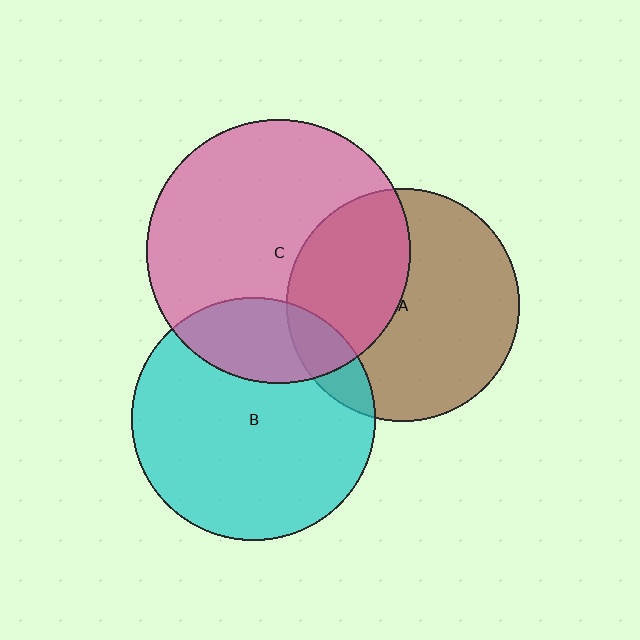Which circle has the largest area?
Circle C (pink).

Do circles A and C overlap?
Yes.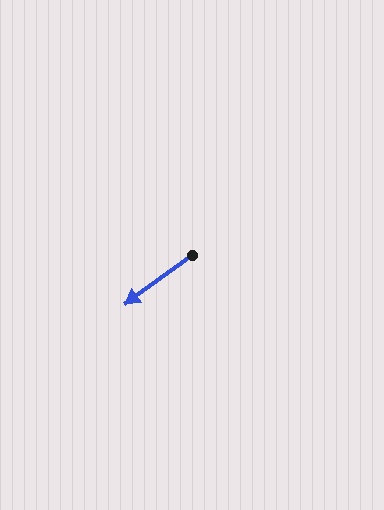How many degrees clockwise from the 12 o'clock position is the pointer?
Approximately 234 degrees.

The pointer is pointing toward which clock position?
Roughly 8 o'clock.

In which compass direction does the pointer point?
Southwest.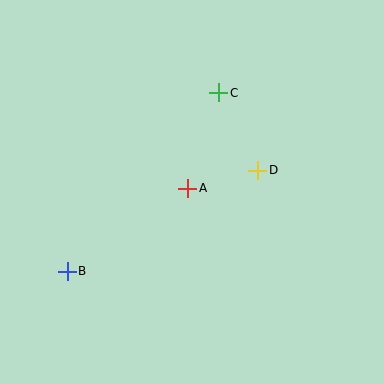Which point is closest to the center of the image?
Point A at (188, 188) is closest to the center.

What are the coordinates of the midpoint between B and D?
The midpoint between B and D is at (163, 221).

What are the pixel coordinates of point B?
Point B is at (67, 271).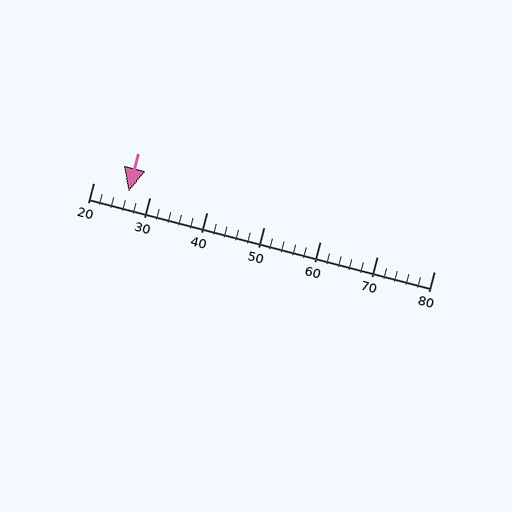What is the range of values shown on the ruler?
The ruler shows values from 20 to 80.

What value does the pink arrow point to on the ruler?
The pink arrow points to approximately 26.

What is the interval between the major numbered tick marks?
The major tick marks are spaced 10 units apart.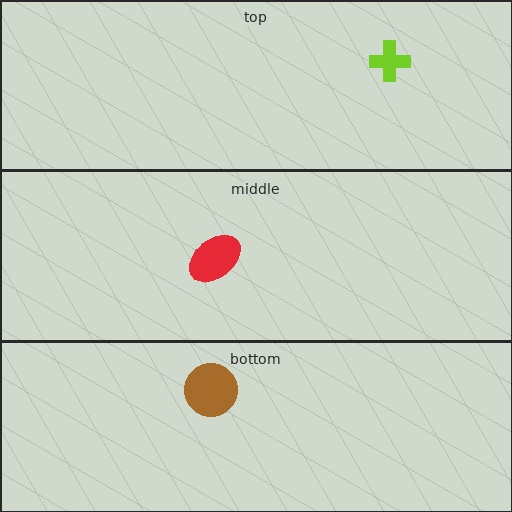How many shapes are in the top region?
1.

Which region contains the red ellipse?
The middle region.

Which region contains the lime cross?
The top region.